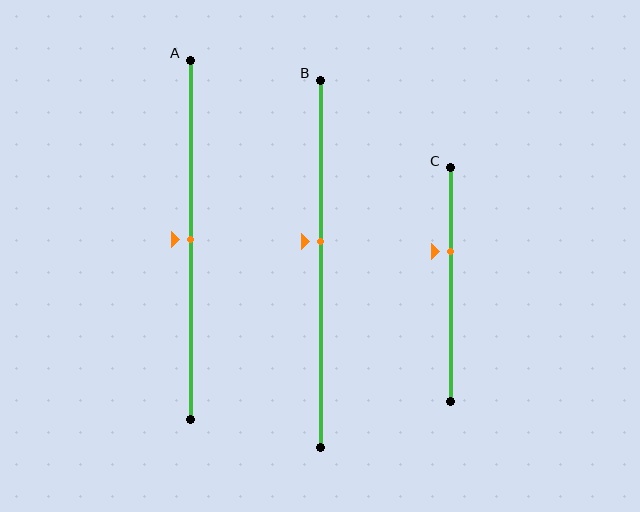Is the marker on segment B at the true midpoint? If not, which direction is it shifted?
No, the marker on segment B is shifted upward by about 6% of the segment length.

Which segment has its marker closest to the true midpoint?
Segment A has its marker closest to the true midpoint.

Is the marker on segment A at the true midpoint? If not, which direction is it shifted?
Yes, the marker on segment A is at the true midpoint.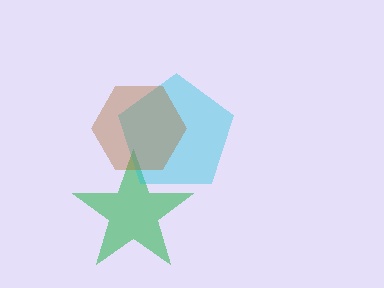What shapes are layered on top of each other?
The layered shapes are: a green star, a cyan pentagon, a brown hexagon.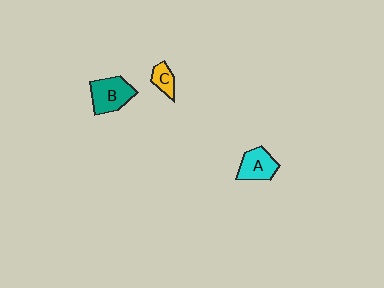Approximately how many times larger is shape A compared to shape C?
Approximately 1.7 times.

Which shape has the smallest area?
Shape C (yellow).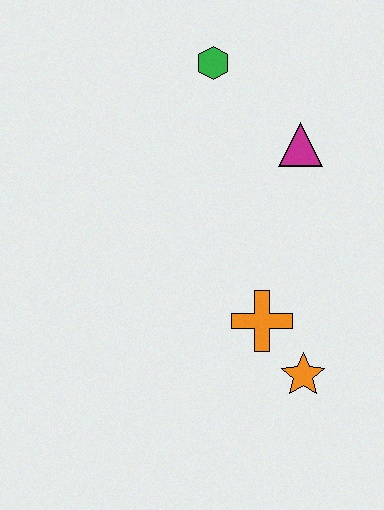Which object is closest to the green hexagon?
The magenta triangle is closest to the green hexagon.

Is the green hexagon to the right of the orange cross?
No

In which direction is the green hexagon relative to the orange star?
The green hexagon is above the orange star.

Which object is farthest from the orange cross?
The green hexagon is farthest from the orange cross.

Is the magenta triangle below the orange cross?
No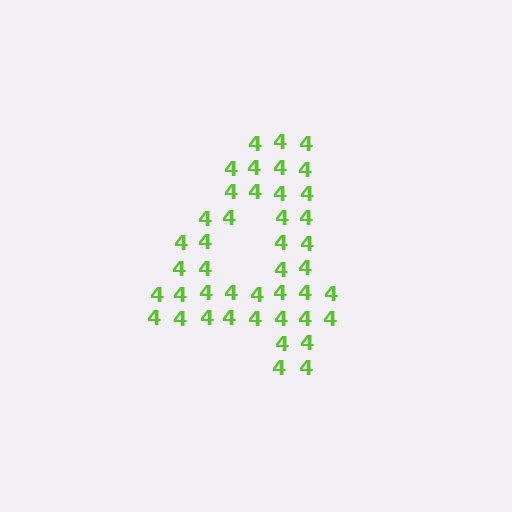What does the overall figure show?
The overall figure shows the digit 4.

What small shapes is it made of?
It is made of small digit 4's.